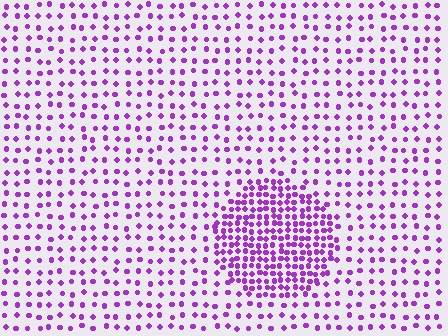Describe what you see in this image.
The image contains small purple elements arranged at two different densities. A circle-shaped region is visible where the elements are more densely packed than the surrounding area.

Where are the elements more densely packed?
The elements are more densely packed inside the circle boundary.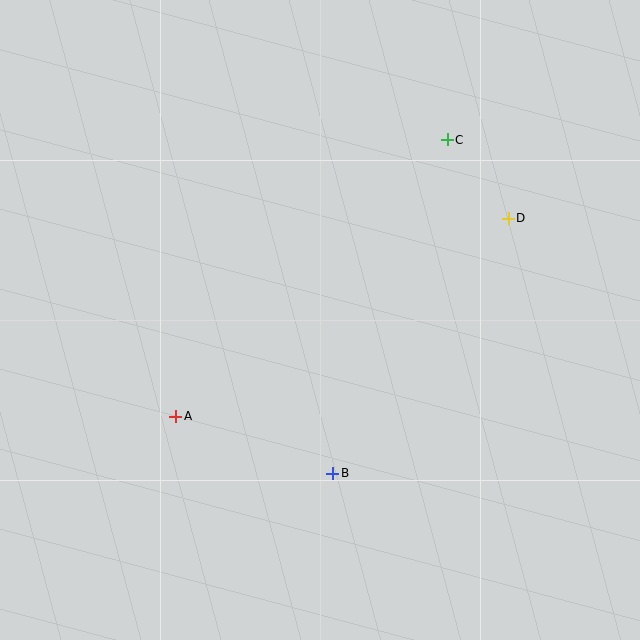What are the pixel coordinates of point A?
Point A is at (176, 416).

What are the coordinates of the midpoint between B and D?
The midpoint between B and D is at (421, 346).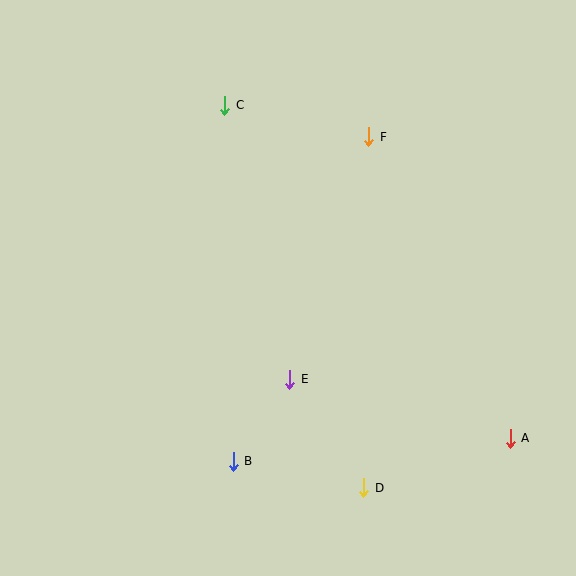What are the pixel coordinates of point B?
Point B is at (233, 461).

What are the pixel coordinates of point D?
Point D is at (364, 488).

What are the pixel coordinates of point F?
Point F is at (369, 137).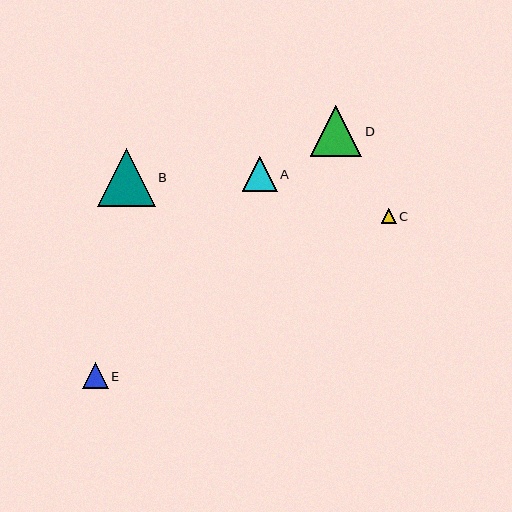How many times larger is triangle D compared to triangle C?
Triangle D is approximately 3.3 times the size of triangle C.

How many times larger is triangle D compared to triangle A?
Triangle D is approximately 1.5 times the size of triangle A.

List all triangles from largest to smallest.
From largest to smallest: B, D, A, E, C.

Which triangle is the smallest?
Triangle C is the smallest with a size of approximately 15 pixels.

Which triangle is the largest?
Triangle B is the largest with a size of approximately 58 pixels.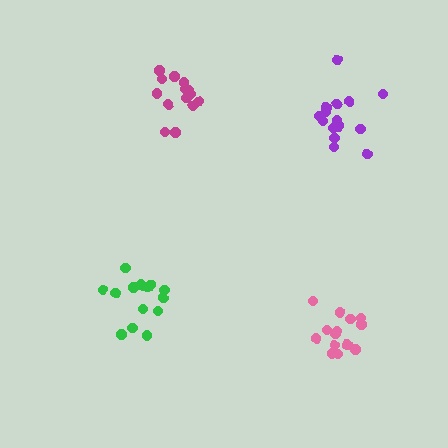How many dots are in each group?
Group 1: 15 dots, Group 2: 14 dots, Group 3: 15 dots, Group 4: 15 dots (59 total).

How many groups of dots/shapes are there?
There are 4 groups.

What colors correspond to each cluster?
The clusters are colored: green, pink, magenta, purple.